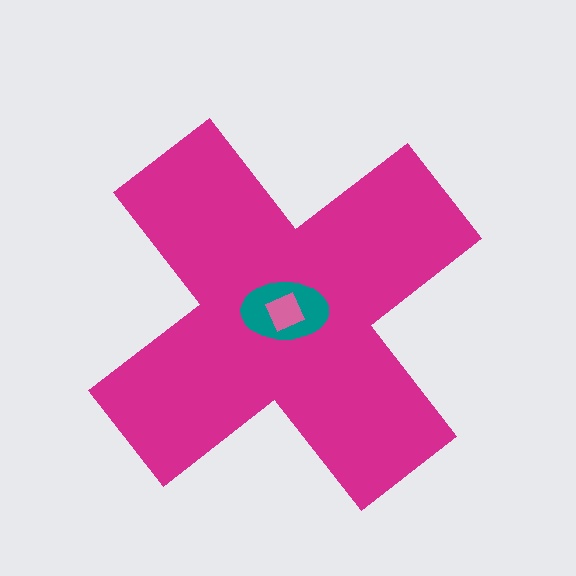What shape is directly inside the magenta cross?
The teal ellipse.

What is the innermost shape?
The pink square.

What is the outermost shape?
The magenta cross.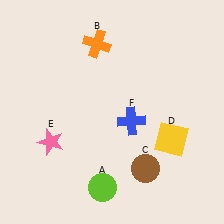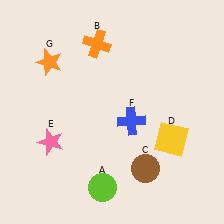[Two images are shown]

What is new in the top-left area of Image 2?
An orange star (G) was added in the top-left area of Image 2.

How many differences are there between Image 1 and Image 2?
There is 1 difference between the two images.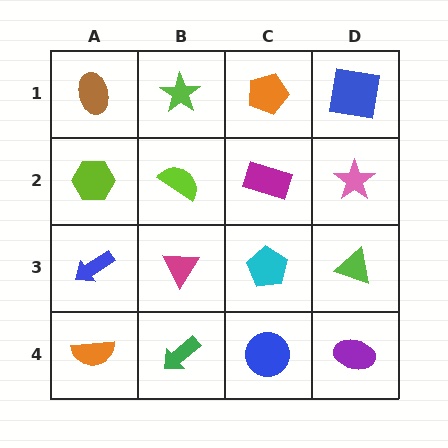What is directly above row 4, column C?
A cyan pentagon.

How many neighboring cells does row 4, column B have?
3.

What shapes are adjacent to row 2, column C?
An orange pentagon (row 1, column C), a cyan pentagon (row 3, column C), a lime semicircle (row 2, column B), a pink star (row 2, column D).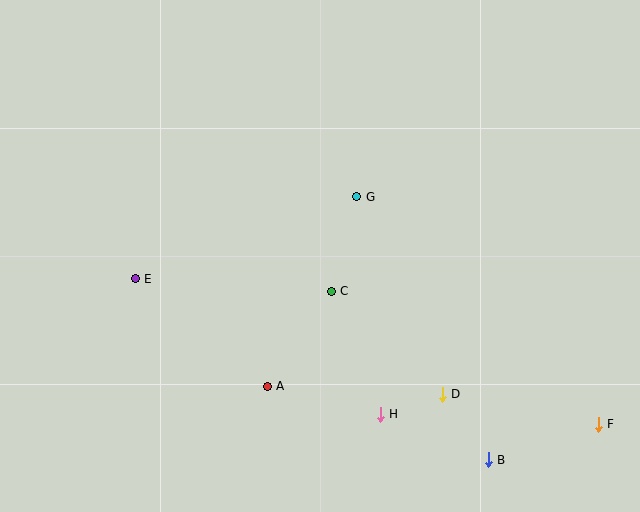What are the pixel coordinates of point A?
Point A is at (267, 386).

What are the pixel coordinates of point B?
Point B is at (488, 460).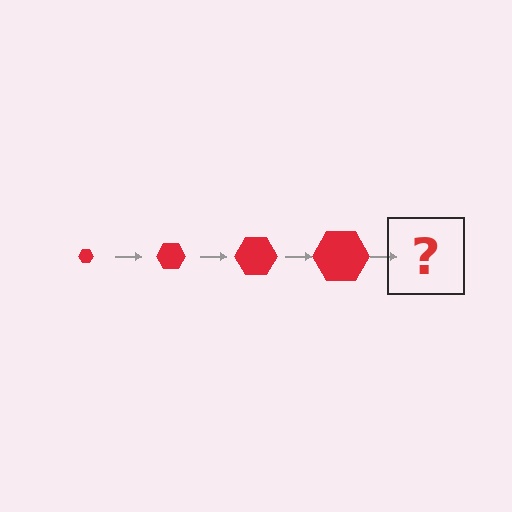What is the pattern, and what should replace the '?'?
The pattern is that the hexagon gets progressively larger each step. The '?' should be a red hexagon, larger than the previous one.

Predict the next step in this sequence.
The next step is a red hexagon, larger than the previous one.